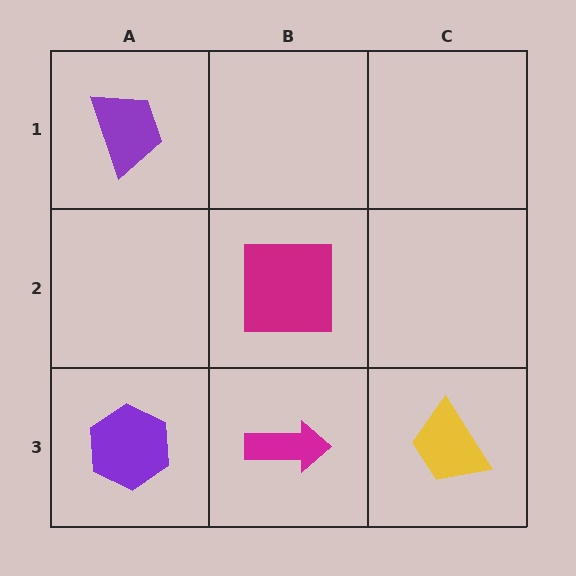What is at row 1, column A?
A purple trapezoid.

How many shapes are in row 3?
3 shapes.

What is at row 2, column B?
A magenta square.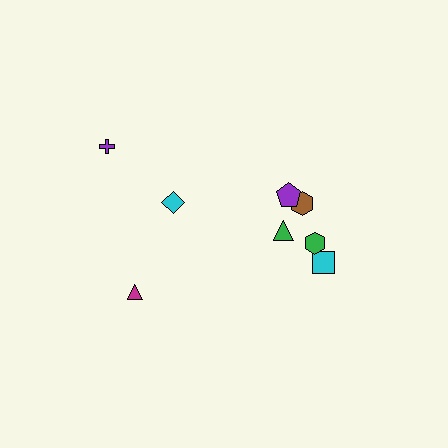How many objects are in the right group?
There are 5 objects.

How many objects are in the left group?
There are 3 objects.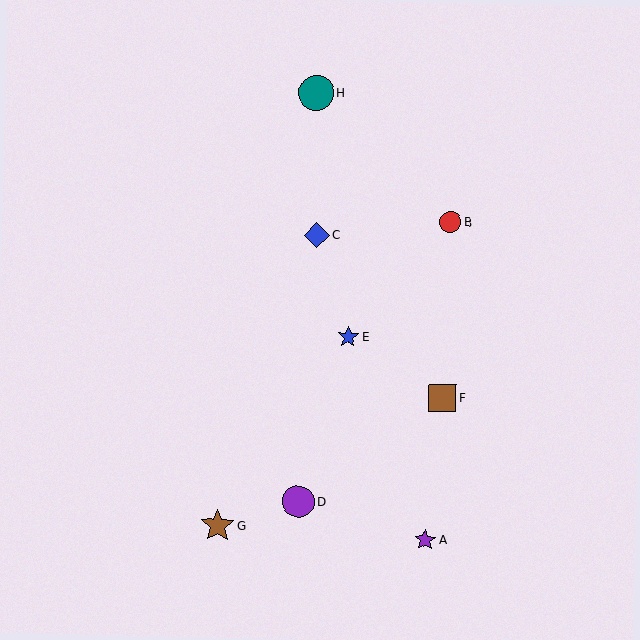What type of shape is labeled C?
Shape C is a blue diamond.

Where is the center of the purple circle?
The center of the purple circle is at (298, 502).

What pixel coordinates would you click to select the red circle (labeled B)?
Click at (451, 222) to select the red circle B.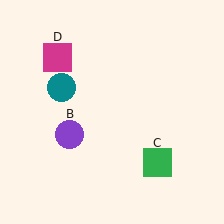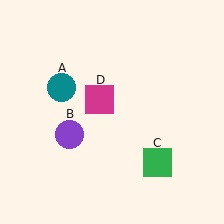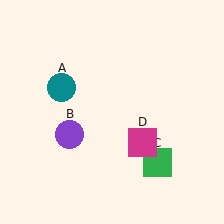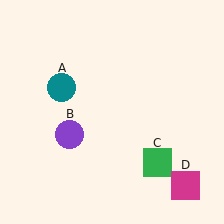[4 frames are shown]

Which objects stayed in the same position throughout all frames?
Teal circle (object A) and purple circle (object B) and green square (object C) remained stationary.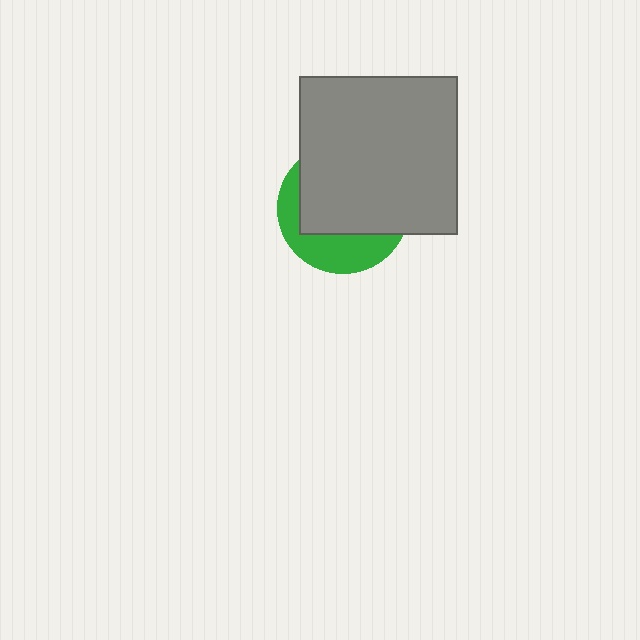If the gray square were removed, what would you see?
You would see the complete green circle.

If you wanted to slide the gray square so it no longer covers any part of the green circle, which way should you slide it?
Slide it up — that is the most direct way to separate the two shapes.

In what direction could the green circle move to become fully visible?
The green circle could move down. That would shift it out from behind the gray square entirely.